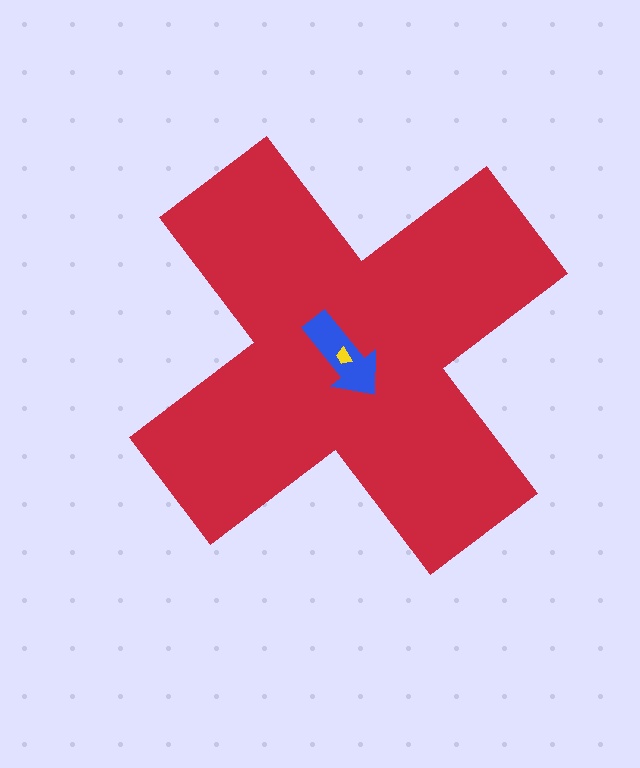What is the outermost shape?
The red cross.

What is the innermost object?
The yellow trapezoid.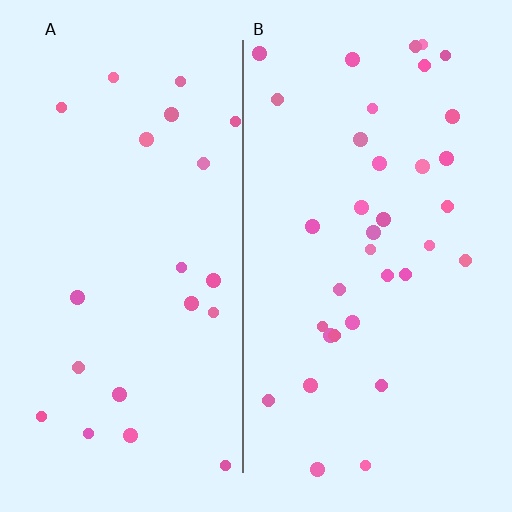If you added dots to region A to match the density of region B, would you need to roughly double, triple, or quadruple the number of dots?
Approximately double.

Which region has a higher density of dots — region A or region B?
B (the right).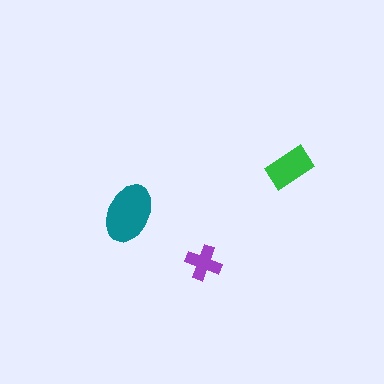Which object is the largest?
The teal ellipse.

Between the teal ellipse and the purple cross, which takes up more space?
The teal ellipse.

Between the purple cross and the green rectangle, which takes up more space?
The green rectangle.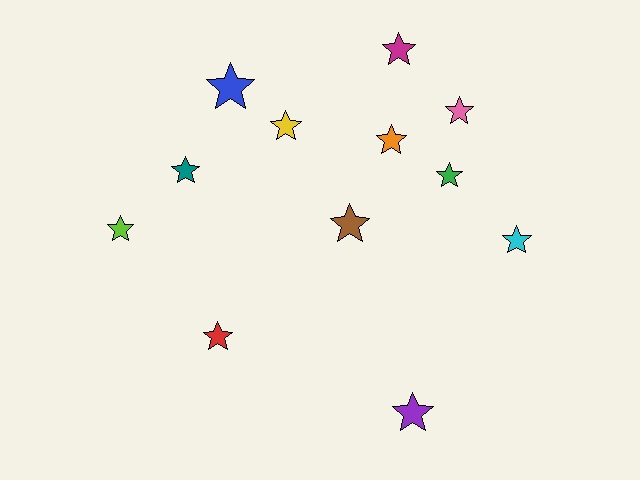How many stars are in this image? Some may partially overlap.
There are 12 stars.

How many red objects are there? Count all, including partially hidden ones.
There is 1 red object.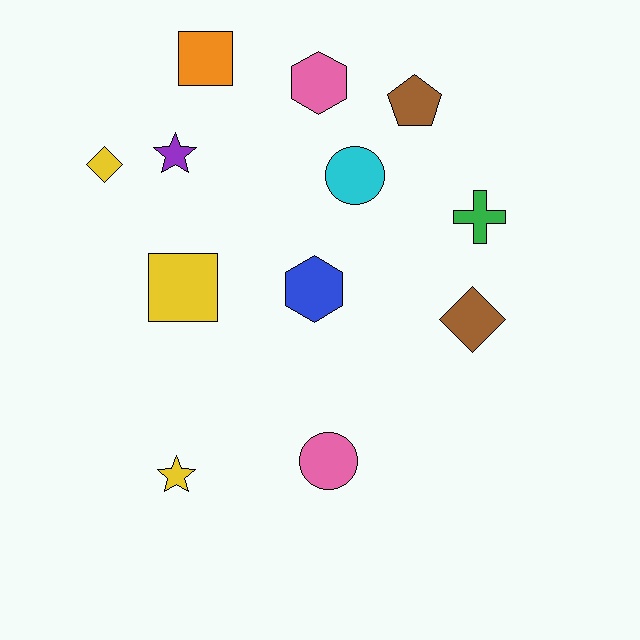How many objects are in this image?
There are 12 objects.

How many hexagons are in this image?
There are 2 hexagons.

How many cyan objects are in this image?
There is 1 cyan object.